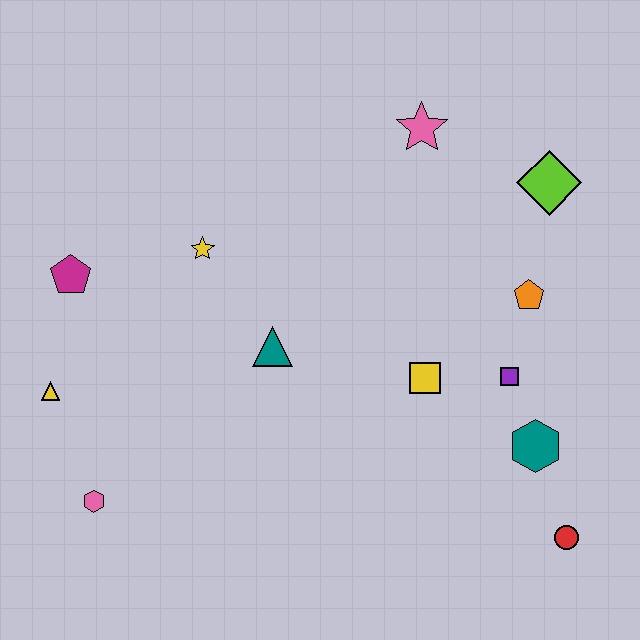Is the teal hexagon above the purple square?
No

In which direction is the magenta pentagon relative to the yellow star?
The magenta pentagon is to the left of the yellow star.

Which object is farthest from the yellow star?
The red circle is farthest from the yellow star.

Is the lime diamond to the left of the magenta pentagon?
No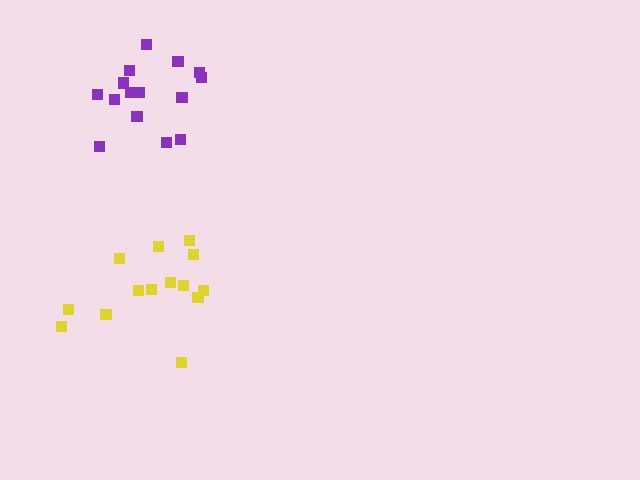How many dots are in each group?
Group 1: 15 dots, Group 2: 14 dots (29 total).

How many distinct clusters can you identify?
There are 2 distinct clusters.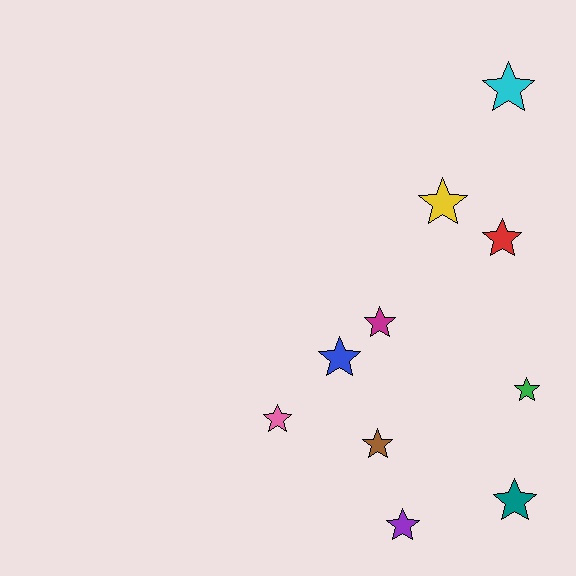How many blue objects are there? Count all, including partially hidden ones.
There is 1 blue object.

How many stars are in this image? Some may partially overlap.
There are 10 stars.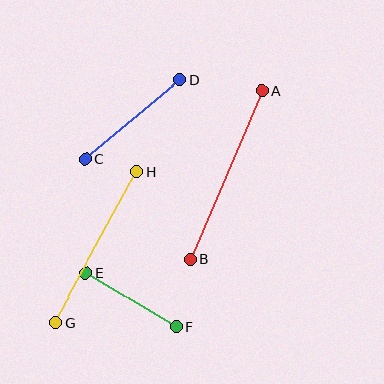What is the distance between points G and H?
The distance is approximately 171 pixels.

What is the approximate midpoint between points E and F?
The midpoint is at approximately (131, 300) pixels.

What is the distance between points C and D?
The distance is approximately 124 pixels.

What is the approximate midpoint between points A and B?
The midpoint is at approximately (226, 175) pixels.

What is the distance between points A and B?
The distance is approximately 183 pixels.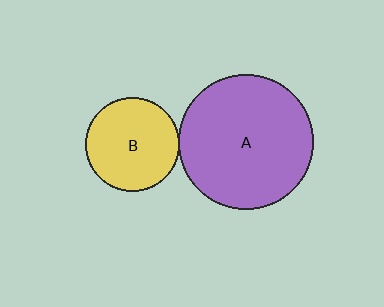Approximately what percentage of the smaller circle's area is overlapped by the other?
Approximately 5%.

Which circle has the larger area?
Circle A (purple).